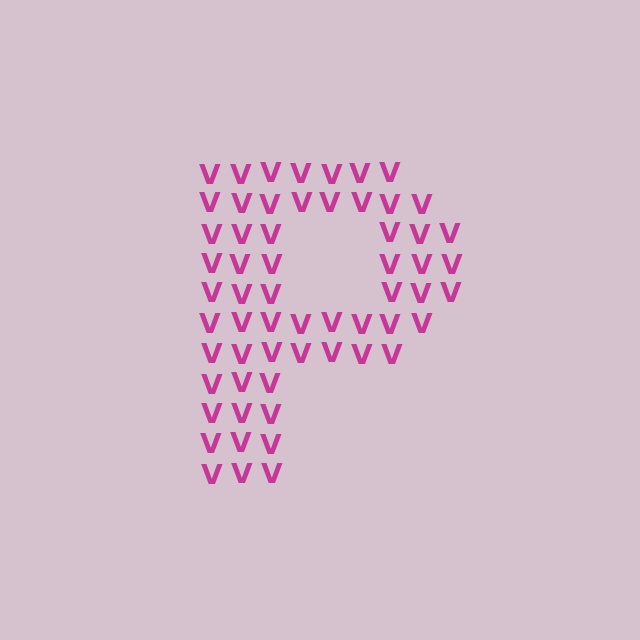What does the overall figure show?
The overall figure shows the letter P.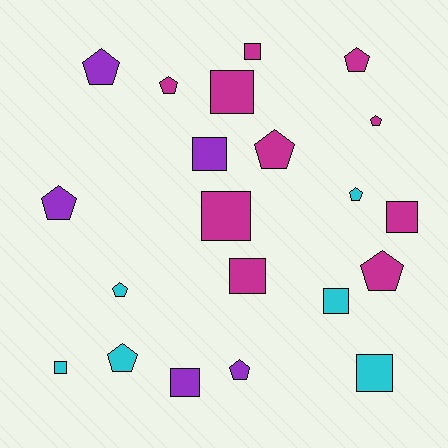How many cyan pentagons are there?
There are 3 cyan pentagons.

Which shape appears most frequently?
Pentagon, with 11 objects.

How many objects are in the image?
There are 21 objects.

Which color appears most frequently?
Magenta, with 10 objects.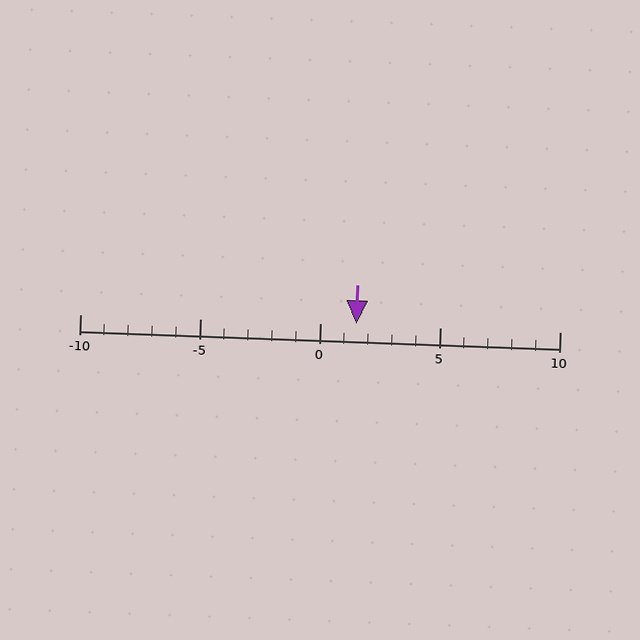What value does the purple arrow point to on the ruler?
The purple arrow points to approximately 2.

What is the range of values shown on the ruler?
The ruler shows values from -10 to 10.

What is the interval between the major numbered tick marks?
The major tick marks are spaced 5 units apart.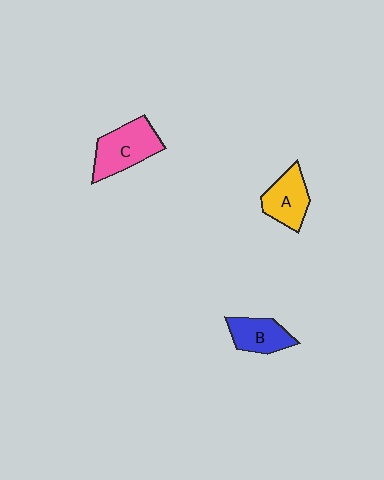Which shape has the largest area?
Shape C (pink).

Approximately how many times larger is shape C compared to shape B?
Approximately 1.4 times.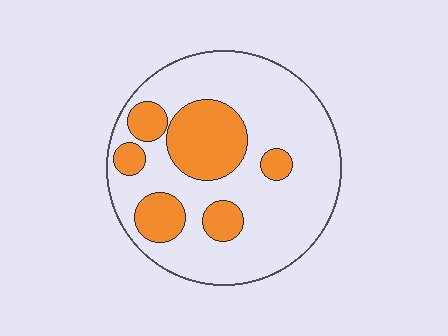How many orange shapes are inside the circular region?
6.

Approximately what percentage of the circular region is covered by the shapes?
Approximately 25%.